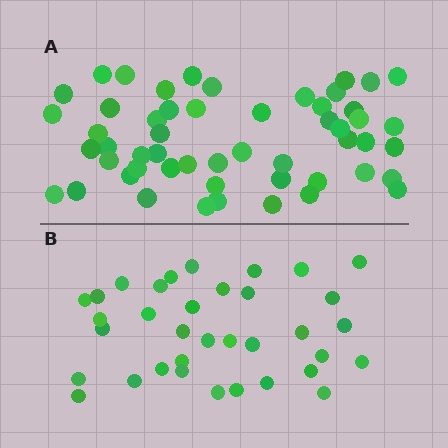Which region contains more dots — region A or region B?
Region A (the top region) has more dots.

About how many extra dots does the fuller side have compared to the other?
Region A has approximately 20 more dots than region B.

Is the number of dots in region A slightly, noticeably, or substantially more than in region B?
Region A has substantially more. The ratio is roughly 1.5 to 1.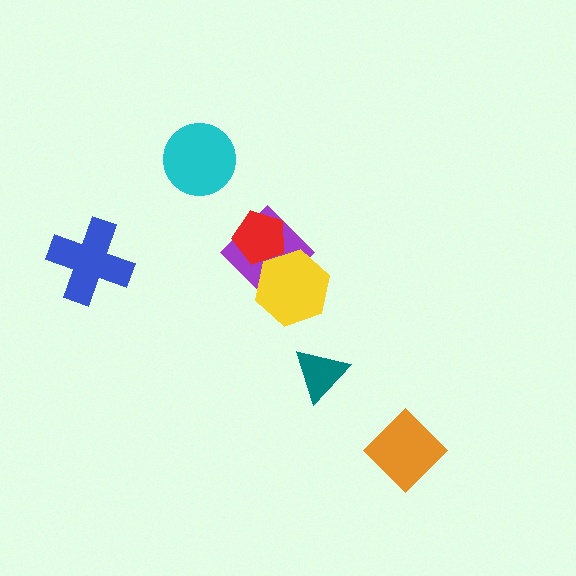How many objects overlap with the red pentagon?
2 objects overlap with the red pentagon.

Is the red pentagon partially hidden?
Yes, it is partially covered by another shape.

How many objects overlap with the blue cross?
0 objects overlap with the blue cross.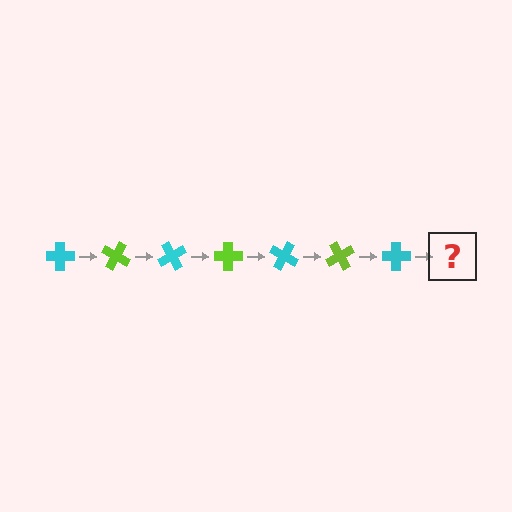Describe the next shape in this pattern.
It should be a lime cross, rotated 210 degrees from the start.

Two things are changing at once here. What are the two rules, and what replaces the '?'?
The two rules are that it rotates 30 degrees each step and the color cycles through cyan and lime. The '?' should be a lime cross, rotated 210 degrees from the start.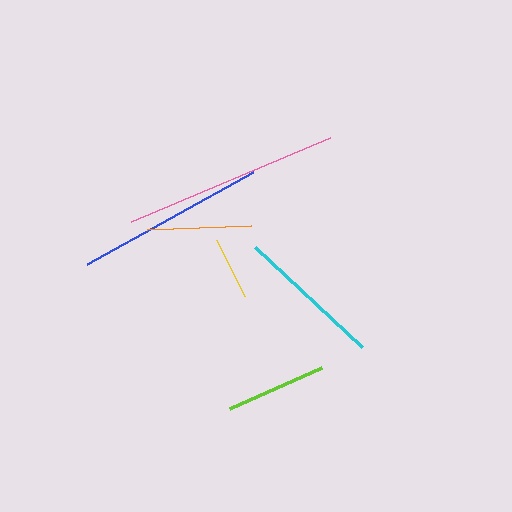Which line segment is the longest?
The pink line is the longest at approximately 216 pixels.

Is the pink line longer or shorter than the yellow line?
The pink line is longer than the yellow line.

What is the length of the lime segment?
The lime segment is approximately 101 pixels long.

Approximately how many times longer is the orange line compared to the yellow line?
The orange line is approximately 1.6 times the length of the yellow line.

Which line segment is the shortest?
The yellow line is the shortest at approximately 63 pixels.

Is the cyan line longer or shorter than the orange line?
The cyan line is longer than the orange line.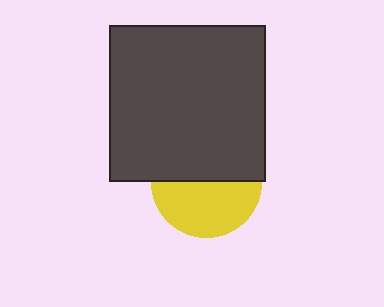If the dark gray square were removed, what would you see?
You would see the complete yellow circle.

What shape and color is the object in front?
The object in front is a dark gray square.